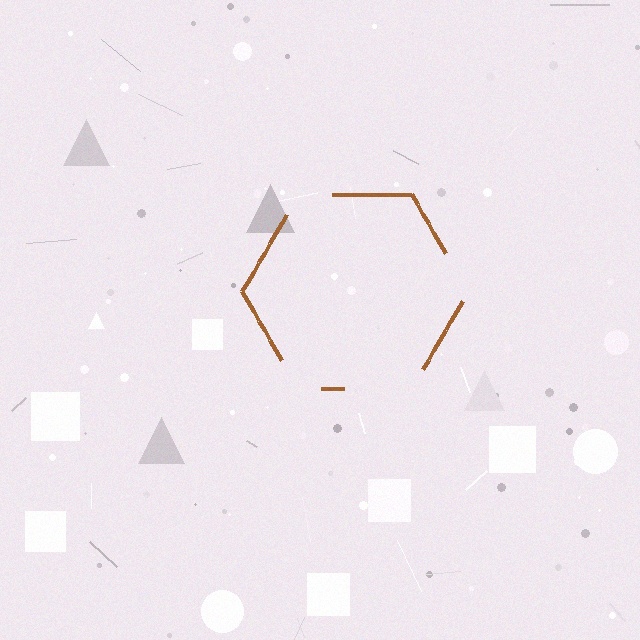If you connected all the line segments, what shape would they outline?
They would outline a hexagon.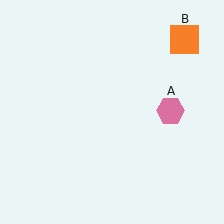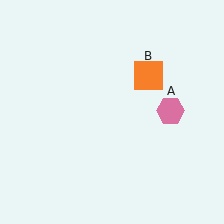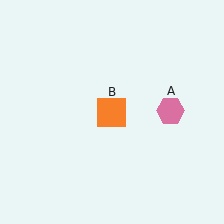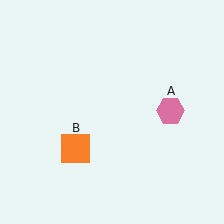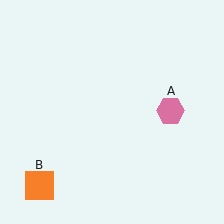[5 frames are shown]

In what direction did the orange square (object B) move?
The orange square (object B) moved down and to the left.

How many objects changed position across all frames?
1 object changed position: orange square (object B).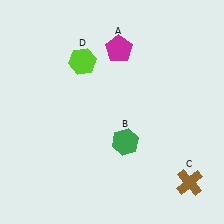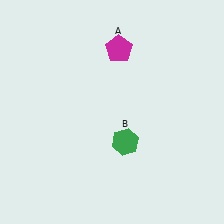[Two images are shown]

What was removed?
The brown cross (C), the lime hexagon (D) were removed in Image 2.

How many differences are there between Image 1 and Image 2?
There are 2 differences between the two images.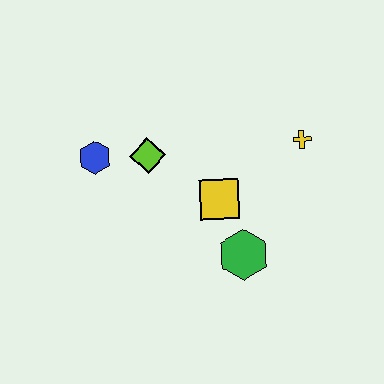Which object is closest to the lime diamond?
The blue hexagon is closest to the lime diamond.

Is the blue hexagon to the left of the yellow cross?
Yes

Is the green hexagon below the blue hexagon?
Yes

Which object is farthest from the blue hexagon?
The yellow cross is farthest from the blue hexagon.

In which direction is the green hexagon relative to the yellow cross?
The green hexagon is below the yellow cross.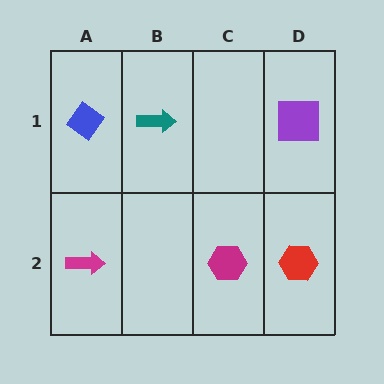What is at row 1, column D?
A purple square.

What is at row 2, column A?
A magenta arrow.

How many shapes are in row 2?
3 shapes.